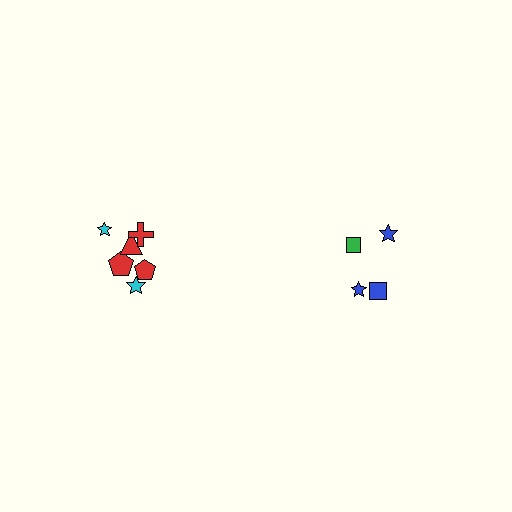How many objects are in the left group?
There are 6 objects.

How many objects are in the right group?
There are 4 objects.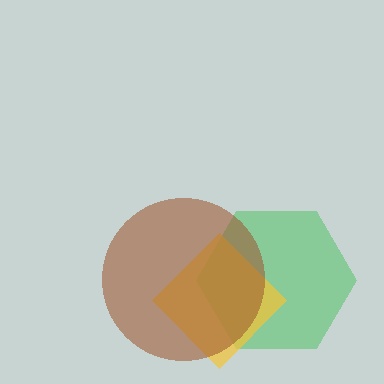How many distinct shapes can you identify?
There are 3 distinct shapes: a green hexagon, a yellow diamond, a brown circle.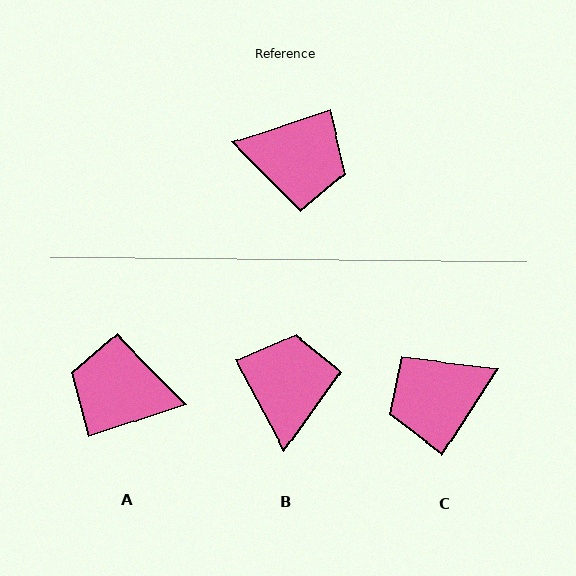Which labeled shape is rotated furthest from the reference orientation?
A, about 180 degrees away.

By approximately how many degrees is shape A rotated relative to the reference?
Approximately 180 degrees clockwise.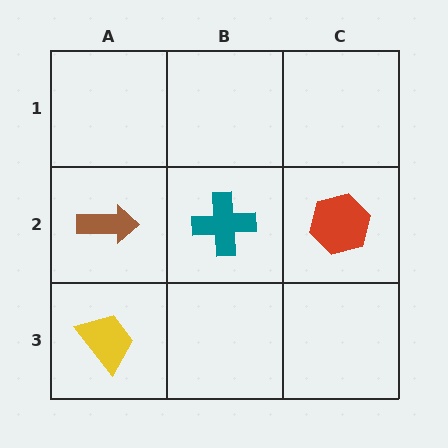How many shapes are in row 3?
1 shape.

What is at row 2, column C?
A red hexagon.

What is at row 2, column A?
A brown arrow.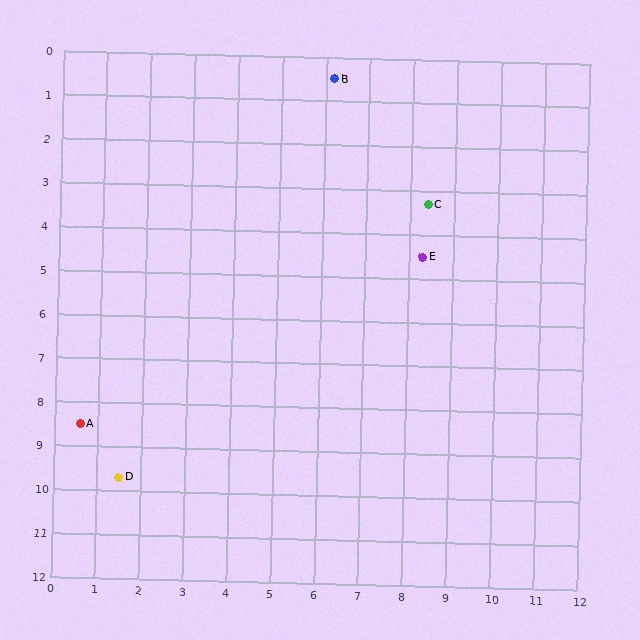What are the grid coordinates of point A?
Point A is at approximately (0.6, 8.5).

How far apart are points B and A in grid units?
Points B and A are about 9.8 grid units apart.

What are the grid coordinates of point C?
Point C is at approximately (8.4, 3.3).